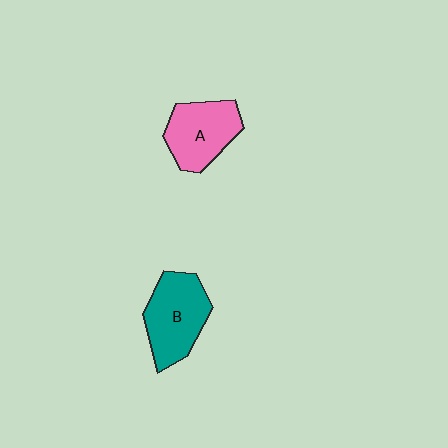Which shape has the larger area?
Shape B (teal).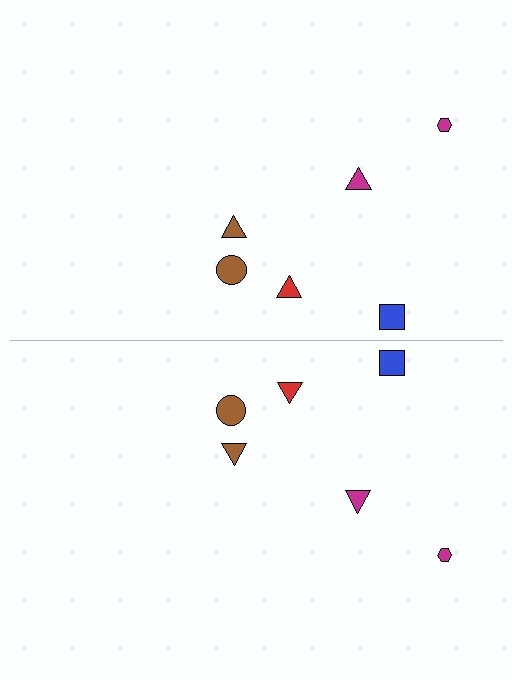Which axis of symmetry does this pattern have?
The pattern has a horizontal axis of symmetry running through the center of the image.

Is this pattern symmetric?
Yes, this pattern has bilateral (reflection) symmetry.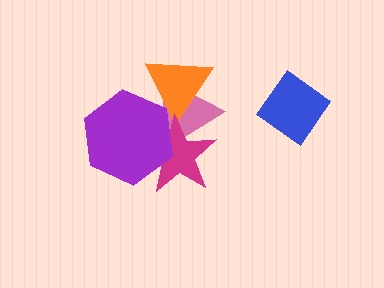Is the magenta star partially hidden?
Yes, it is partially covered by another shape.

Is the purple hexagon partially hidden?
No, no other shape covers it.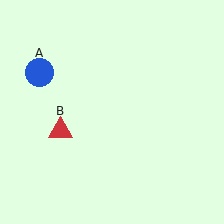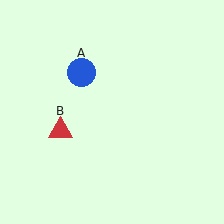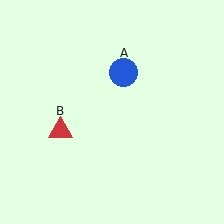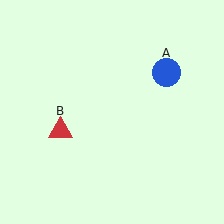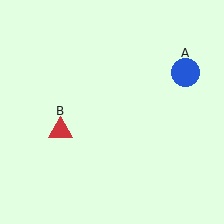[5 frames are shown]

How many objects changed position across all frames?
1 object changed position: blue circle (object A).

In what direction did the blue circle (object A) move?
The blue circle (object A) moved right.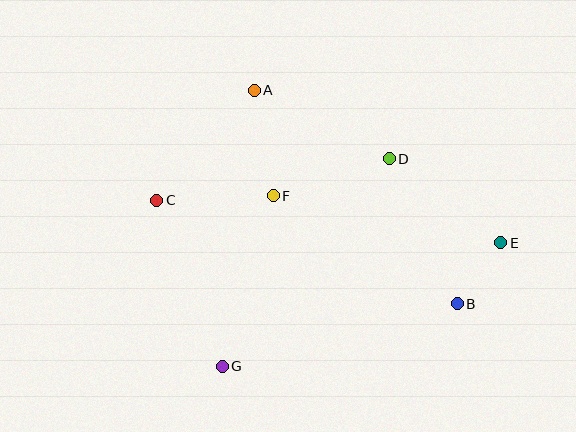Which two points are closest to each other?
Points B and E are closest to each other.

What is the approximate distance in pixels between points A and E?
The distance between A and E is approximately 290 pixels.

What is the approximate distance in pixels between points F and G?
The distance between F and G is approximately 178 pixels.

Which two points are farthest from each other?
Points C and E are farthest from each other.